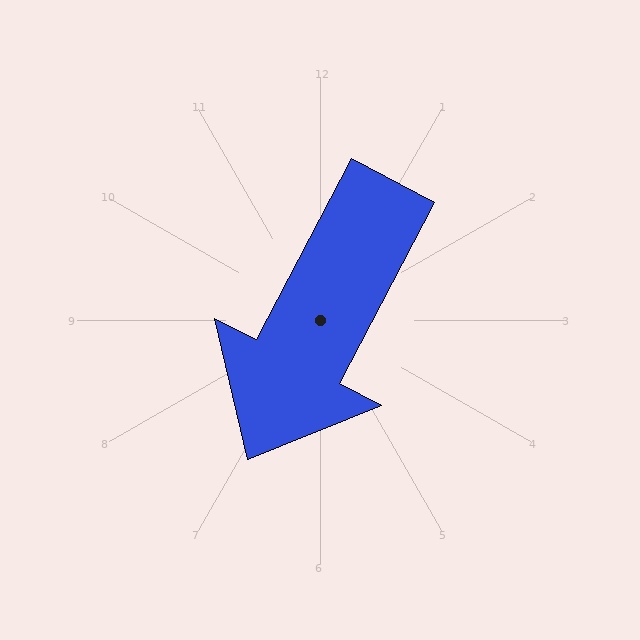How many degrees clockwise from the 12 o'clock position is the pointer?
Approximately 208 degrees.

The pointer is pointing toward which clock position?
Roughly 7 o'clock.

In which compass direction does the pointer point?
Southwest.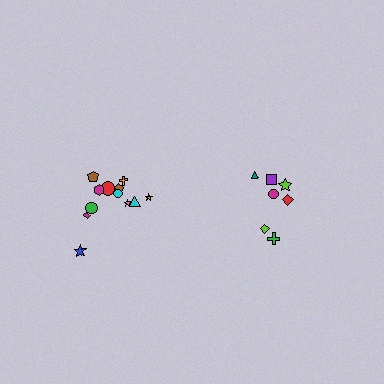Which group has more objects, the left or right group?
The left group.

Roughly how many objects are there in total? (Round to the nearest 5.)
Roughly 20 objects in total.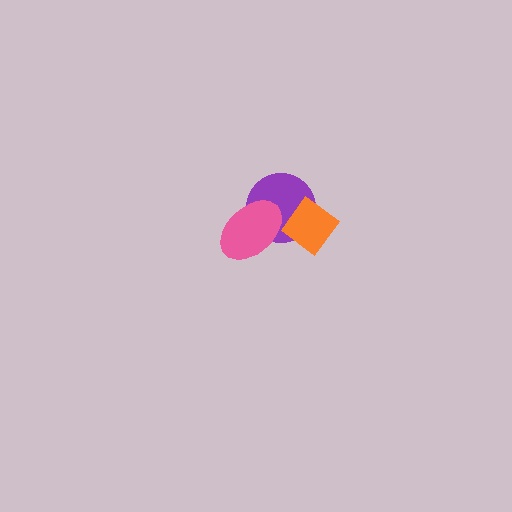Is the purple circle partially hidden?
Yes, it is partially covered by another shape.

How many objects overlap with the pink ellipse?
1 object overlaps with the pink ellipse.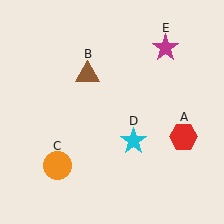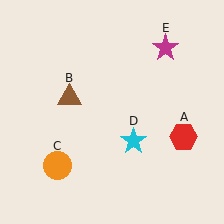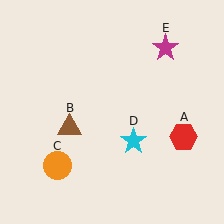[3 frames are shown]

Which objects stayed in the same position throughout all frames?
Red hexagon (object A) and orange circle (object C) and cyan star (object D) and magenta star (object E) remained stationary.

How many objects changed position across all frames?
1 object changed position: brown triangle (object B).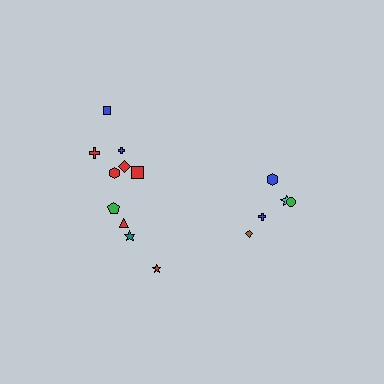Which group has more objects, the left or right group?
The left group.